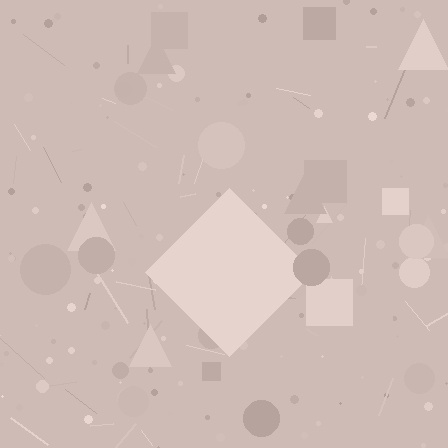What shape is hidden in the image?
A diamond is hidden in the image.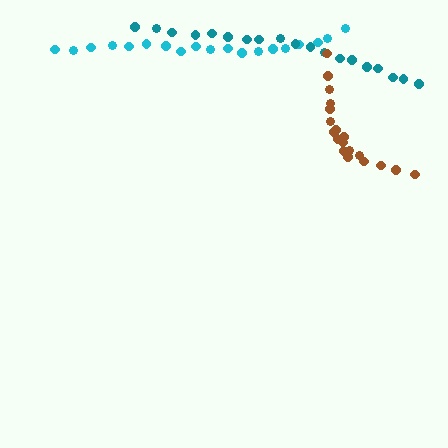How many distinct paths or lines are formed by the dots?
There are 3 distinct paths.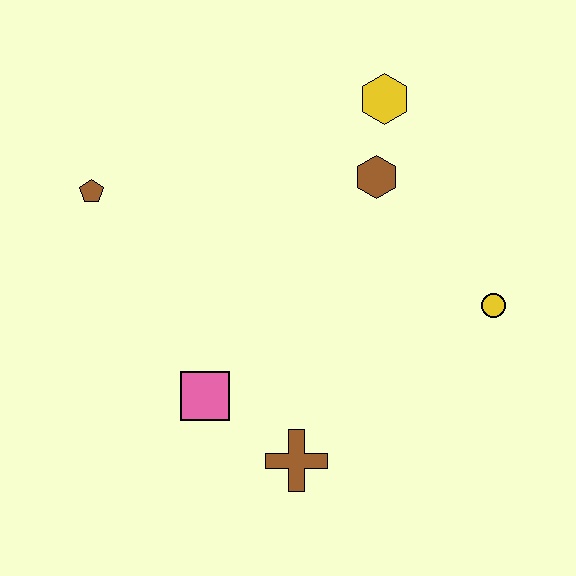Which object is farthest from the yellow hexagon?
The brown cross is farthest from the yellow hexagon.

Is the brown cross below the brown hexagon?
Yes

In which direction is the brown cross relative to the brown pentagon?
The brown cross is below the brown pentagon.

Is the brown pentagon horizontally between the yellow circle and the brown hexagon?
No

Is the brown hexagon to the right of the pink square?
Yes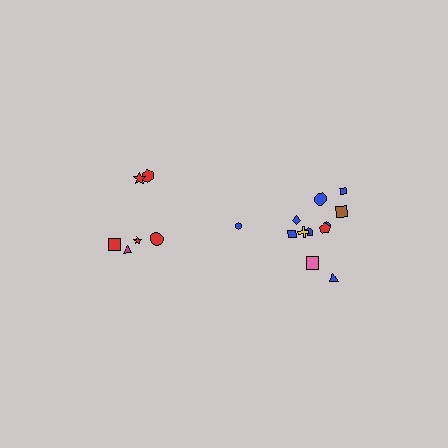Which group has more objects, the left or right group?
The right group.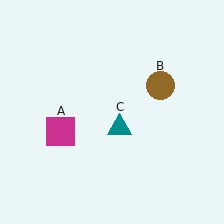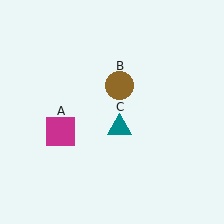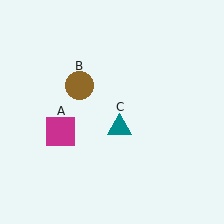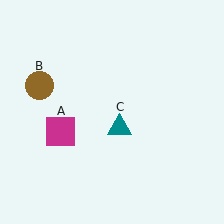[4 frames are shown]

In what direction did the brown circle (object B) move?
The brown circle (object B) moved left.